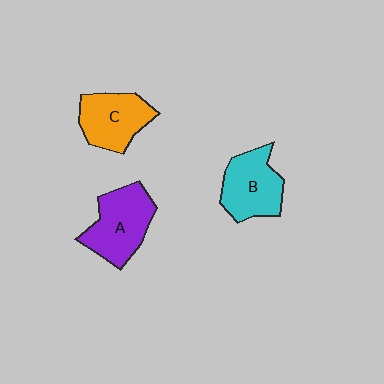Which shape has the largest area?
Shape A (purple).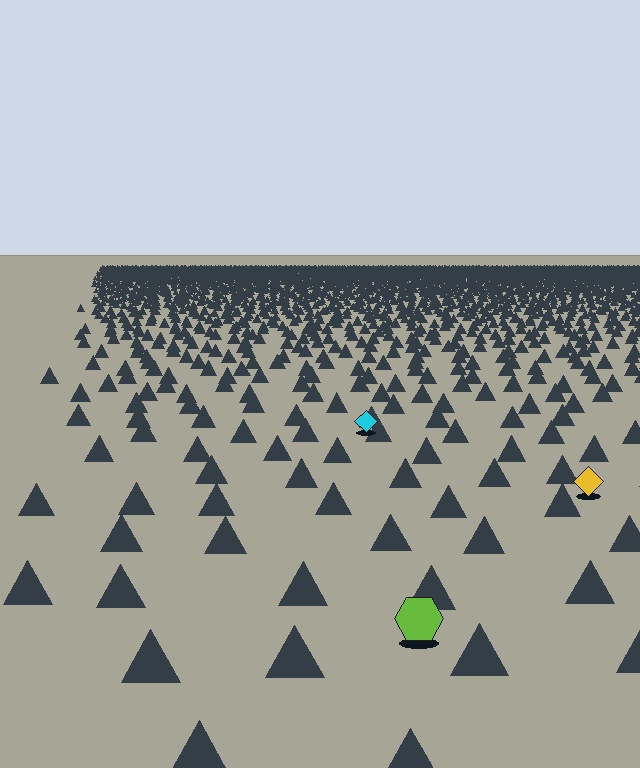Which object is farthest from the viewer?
The cyan diamond is farthest from the viewer. It appears smaller and the ground texture around it is denser.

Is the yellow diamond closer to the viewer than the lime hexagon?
No. The lime hexagon is closer — you can tell from the texture gradient: the ground texture is coarser near it.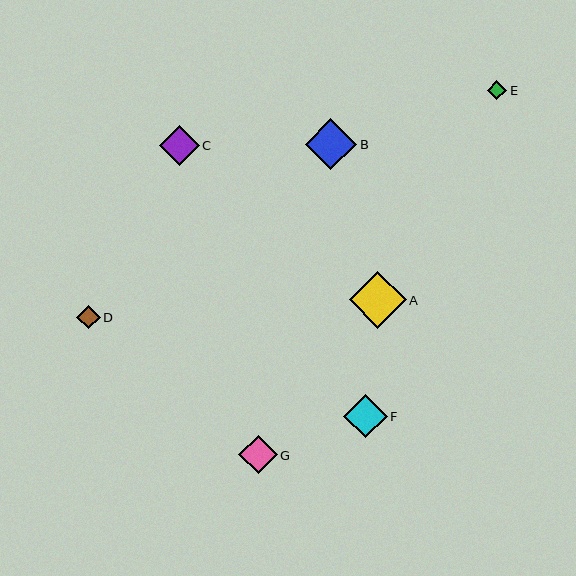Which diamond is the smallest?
Diamond E is the smallest with a size of approximately 19 pixels.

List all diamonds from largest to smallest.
From largest to smallest: A, B, F, C, G, D, E.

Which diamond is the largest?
Diamond A is the largest with a size of approximately 57 pixels.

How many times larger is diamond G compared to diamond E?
Diamond G is approximately 2.0 times the size of diamond E.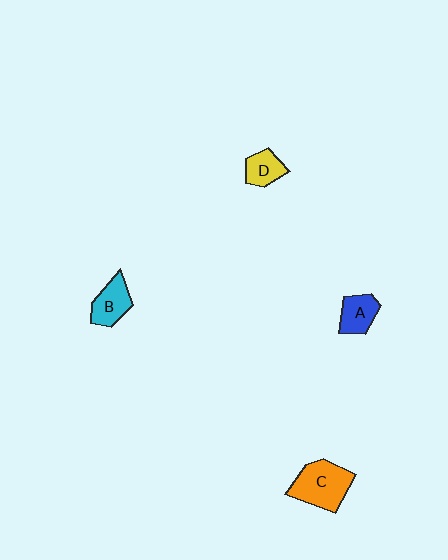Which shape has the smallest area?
Shape D (yellow).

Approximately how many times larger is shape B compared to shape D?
Approximately 1.3 times.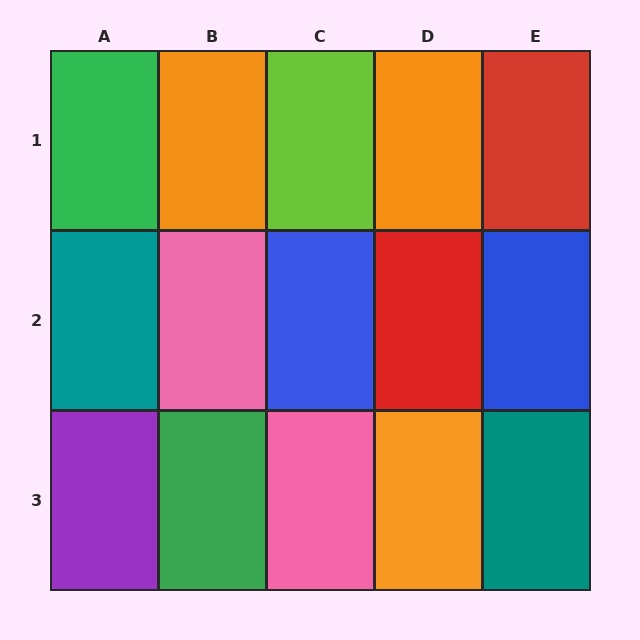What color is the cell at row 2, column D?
Red.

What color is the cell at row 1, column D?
Orange.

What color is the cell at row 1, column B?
Orange.